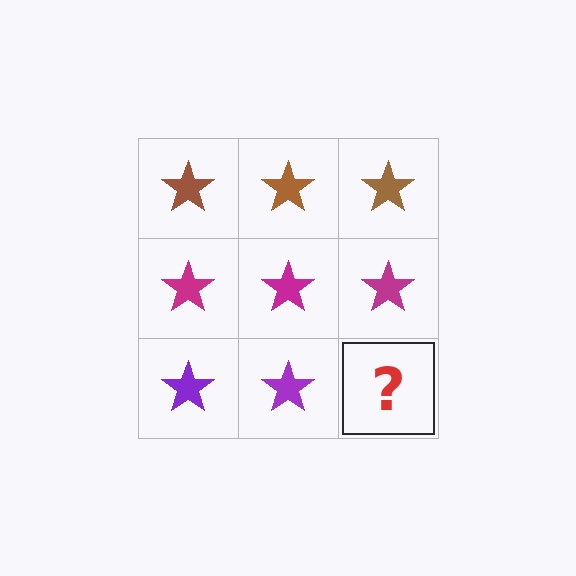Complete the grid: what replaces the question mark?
The question mark should be replaced with a purple star.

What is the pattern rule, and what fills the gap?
The rule is that each row has a consistent color. The gap should be filled with a purple star.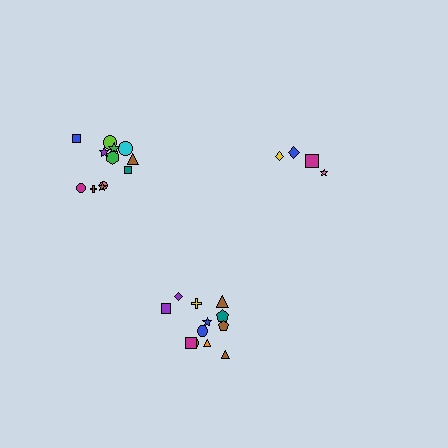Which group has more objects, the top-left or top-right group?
The top-left group.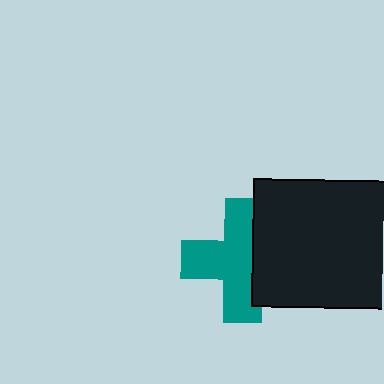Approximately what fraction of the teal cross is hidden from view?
Roughly 34% of the teal cross is hidden behind the black rectangle.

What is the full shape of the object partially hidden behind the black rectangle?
The partially hidden object is a teal cross.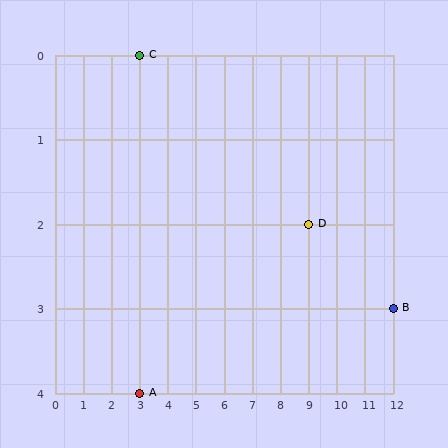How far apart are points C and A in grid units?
Points C and A are 4 rows apart.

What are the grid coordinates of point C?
Point C is at grid coordinates (3, 0).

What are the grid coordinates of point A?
Point A is at grid coordinates (3, 4).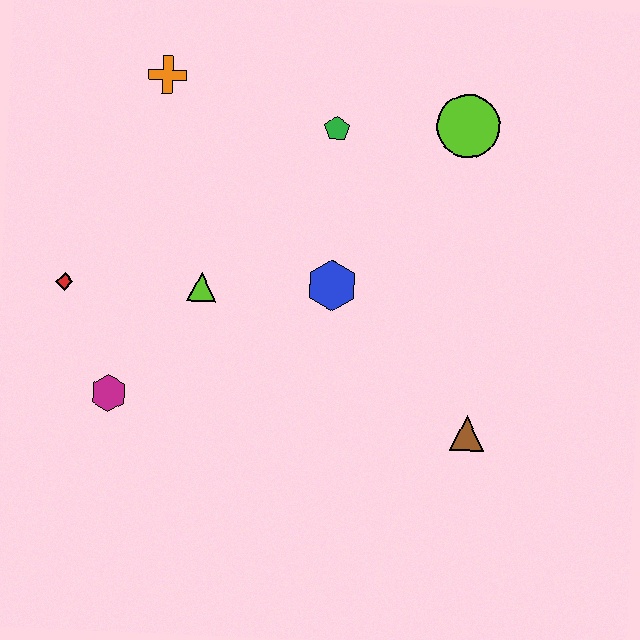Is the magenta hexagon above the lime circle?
No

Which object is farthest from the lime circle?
The magenta hexagon is farthest from the lime circle.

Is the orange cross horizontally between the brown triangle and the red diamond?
Yes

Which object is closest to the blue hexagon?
The lime triangle is closest to the blue hexagon.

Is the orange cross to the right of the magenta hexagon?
Yes